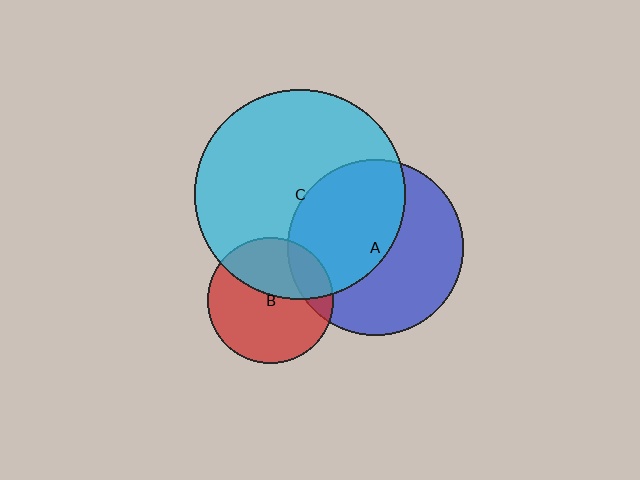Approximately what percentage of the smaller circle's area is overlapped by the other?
Approximately 50%.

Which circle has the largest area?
Circle C (cyan).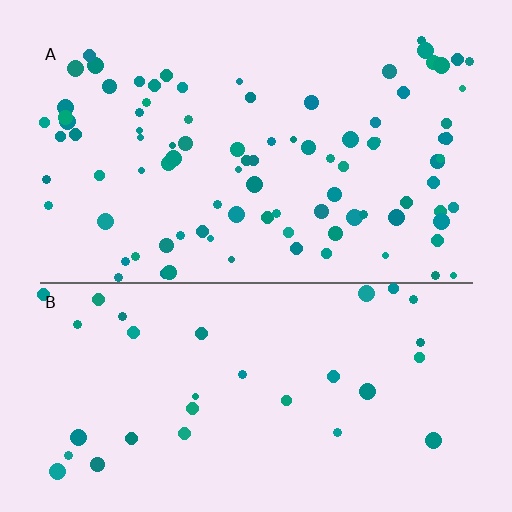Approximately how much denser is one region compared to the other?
Approximately 2.8× — region A over region B.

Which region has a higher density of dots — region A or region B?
A (the top).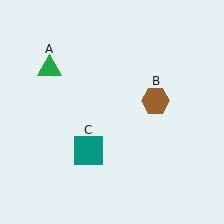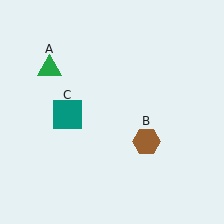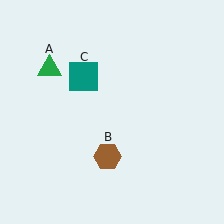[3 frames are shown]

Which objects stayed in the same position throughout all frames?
Green triangle (object A) remained stationary.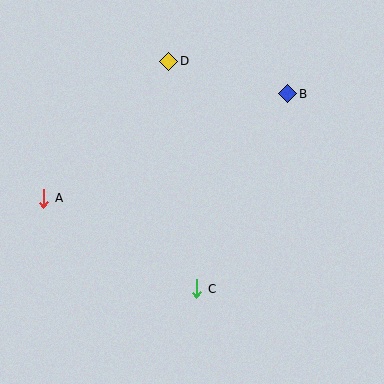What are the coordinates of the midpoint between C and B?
The midpoint between C and B is at (242, 191).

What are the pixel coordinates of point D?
Point D is at (169, 61).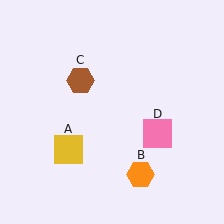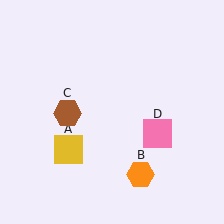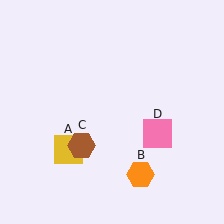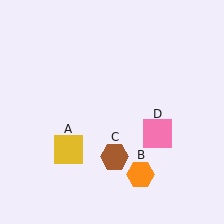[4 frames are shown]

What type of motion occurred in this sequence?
The brown hexagon (object C) rotated counterclockwise around the center of the scene.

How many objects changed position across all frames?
1 object changed position: brown hexagon (object C).